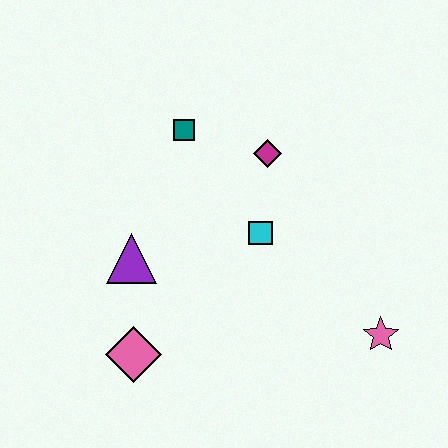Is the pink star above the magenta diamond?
No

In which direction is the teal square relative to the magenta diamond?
The teal square is to the left of the magenta diamond.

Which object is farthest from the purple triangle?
The pink star is farthest from the purple triangle.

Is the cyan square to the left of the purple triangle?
No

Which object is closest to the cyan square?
The magenta diamond is closest to the cyan square.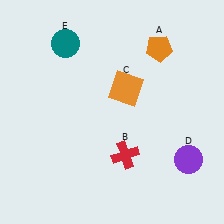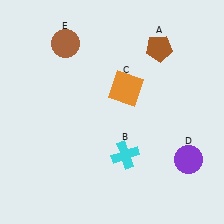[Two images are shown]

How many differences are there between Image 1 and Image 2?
There are 3 differences between the two images.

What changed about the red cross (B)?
In Image 1, B is red. In Image 2, it changed to cyan.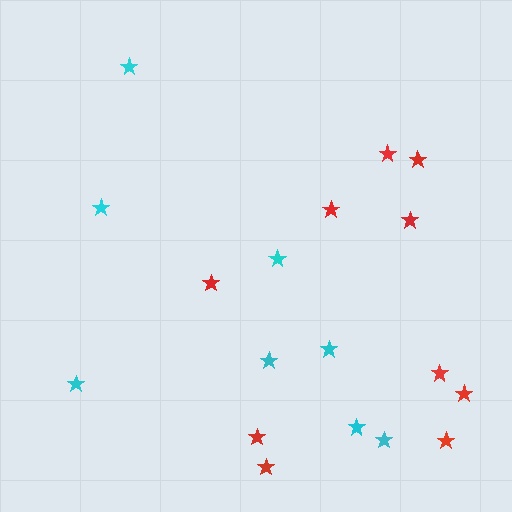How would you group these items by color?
There are 2 groups: one group of cyan stars (8) and one group of red stars (10).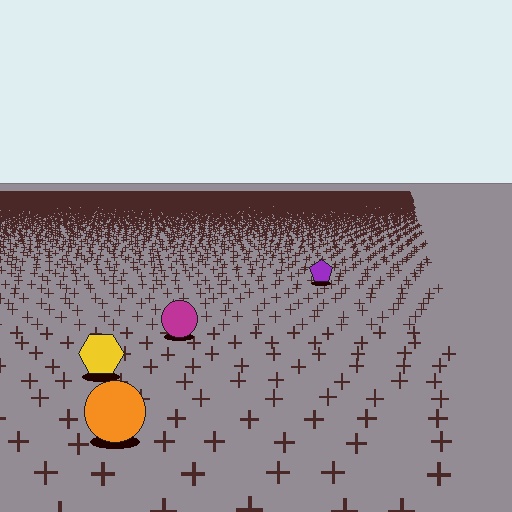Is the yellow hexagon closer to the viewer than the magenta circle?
Yes. The yellow hexagon is closer — you can tell from the texture gradient: the ground texture is coarser near it.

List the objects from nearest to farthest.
From nearest to farthest: the orange circle, the yellow hexagon, the magenta circle, the purple pentagon.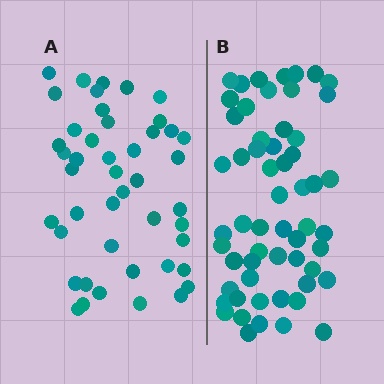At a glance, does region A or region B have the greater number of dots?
Region B (the right region) has more dots.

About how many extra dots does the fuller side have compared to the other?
Region B has roughly 12 or so more dots than region A.